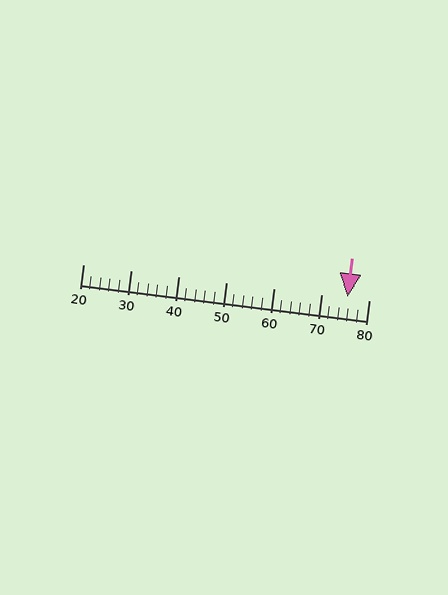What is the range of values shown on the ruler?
The ruler shows values from 20 to 80.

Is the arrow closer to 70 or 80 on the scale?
The arrow is closer to 80.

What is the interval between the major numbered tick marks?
The major tick marks are spaced 10 units apart.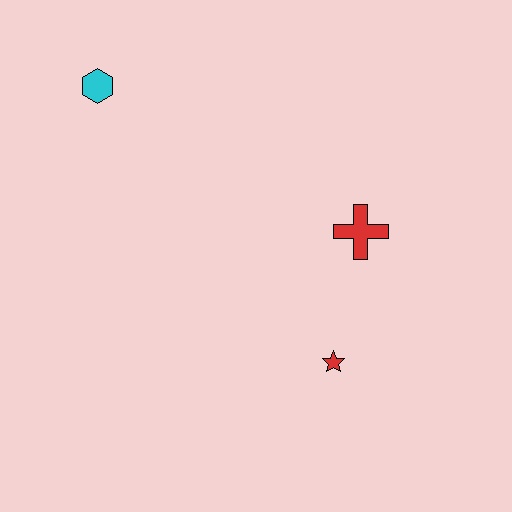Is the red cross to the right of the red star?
Yes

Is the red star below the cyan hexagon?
Yes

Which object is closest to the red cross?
The red star is closest to the red cross.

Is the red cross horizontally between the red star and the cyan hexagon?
No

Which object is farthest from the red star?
The cyan hexagon is farthest from the red star.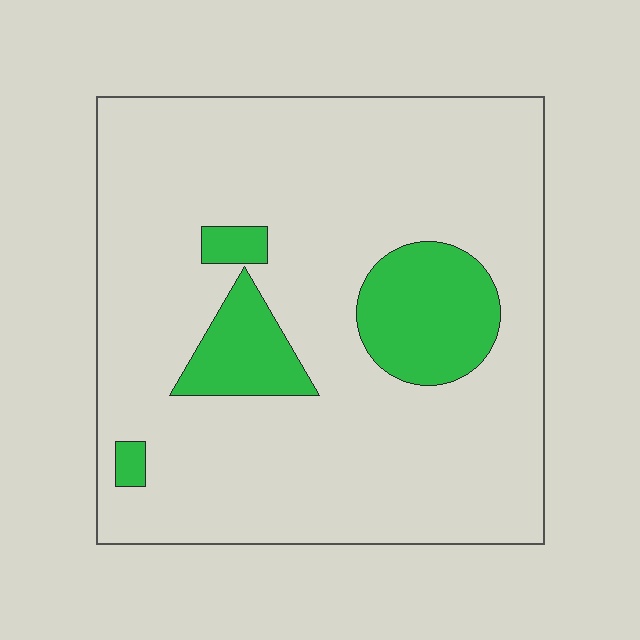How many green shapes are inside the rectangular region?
4.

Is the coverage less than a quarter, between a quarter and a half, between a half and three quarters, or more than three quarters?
Less than a quarter.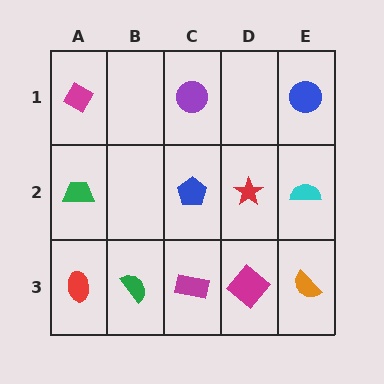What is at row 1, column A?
A magenta diamond.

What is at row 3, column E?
An orange semicircle.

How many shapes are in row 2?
4 shapes.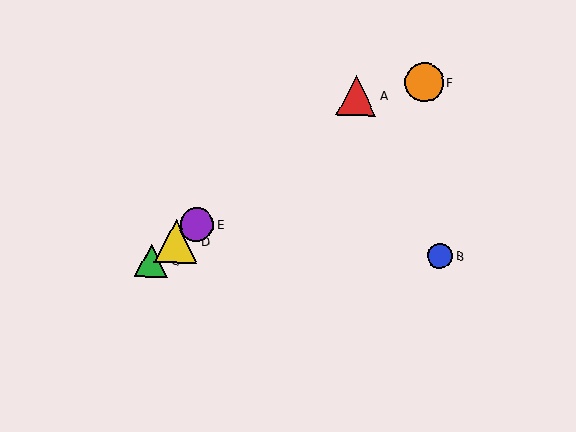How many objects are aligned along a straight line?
4 objects (A, C, D, E) are aligned along a straight line.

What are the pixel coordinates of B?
Object B is at (440, 256).